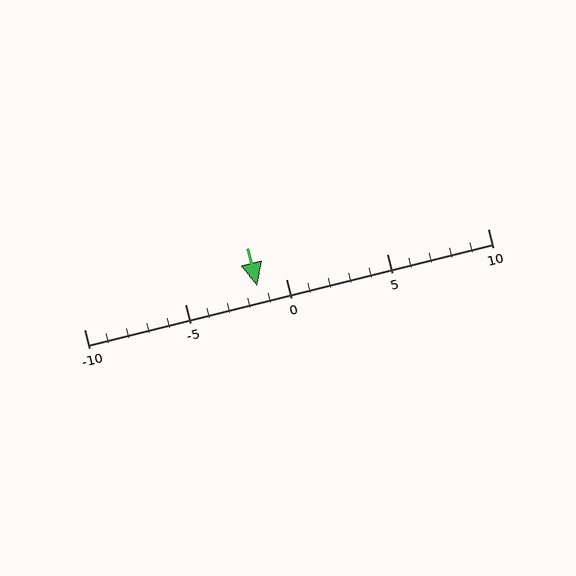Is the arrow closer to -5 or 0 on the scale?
The arrow is closer to 0.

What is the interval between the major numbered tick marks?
The major tick marks are spaced 5 units apart.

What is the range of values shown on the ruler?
The ruler shows values from -10 to 10.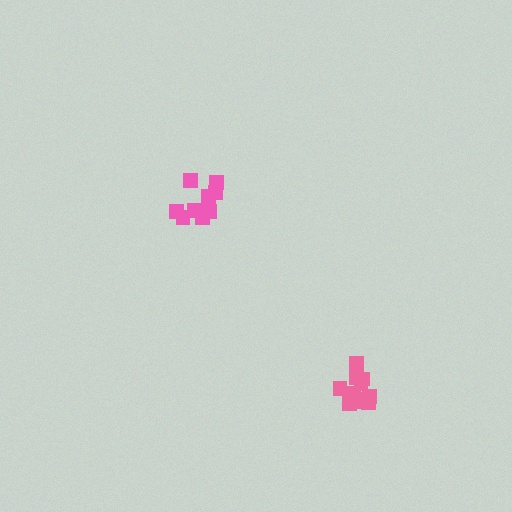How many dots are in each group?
Group 1: 9 dots, Group 2: 11 dots (20 total).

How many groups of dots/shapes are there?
There are 2 groups.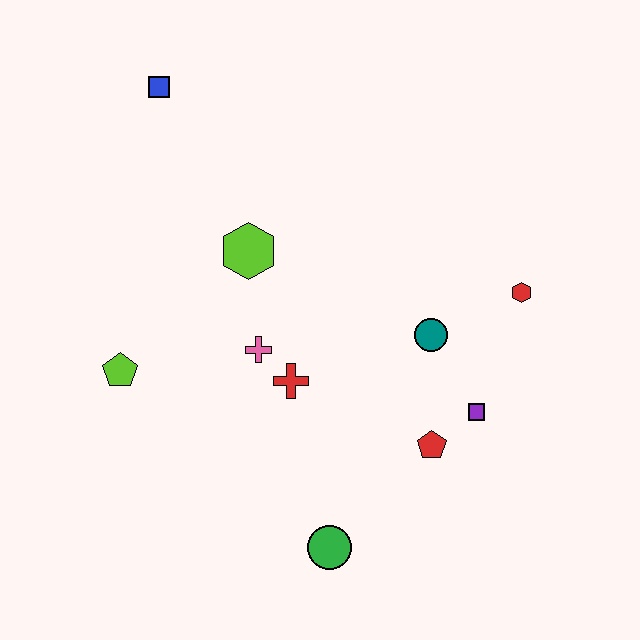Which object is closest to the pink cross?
The red cross is closest to the pink cross.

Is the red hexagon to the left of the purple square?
No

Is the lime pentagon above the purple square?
Yes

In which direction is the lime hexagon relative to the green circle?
The lime hexagon is above the green circle.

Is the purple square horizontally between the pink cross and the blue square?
No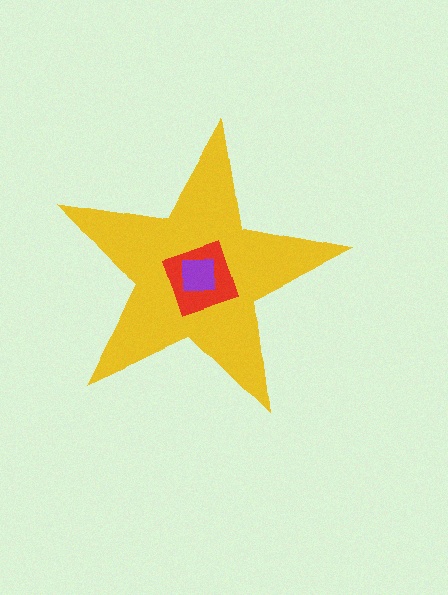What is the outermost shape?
The yellow star.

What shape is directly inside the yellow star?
The red diamond.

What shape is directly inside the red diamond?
The purple square.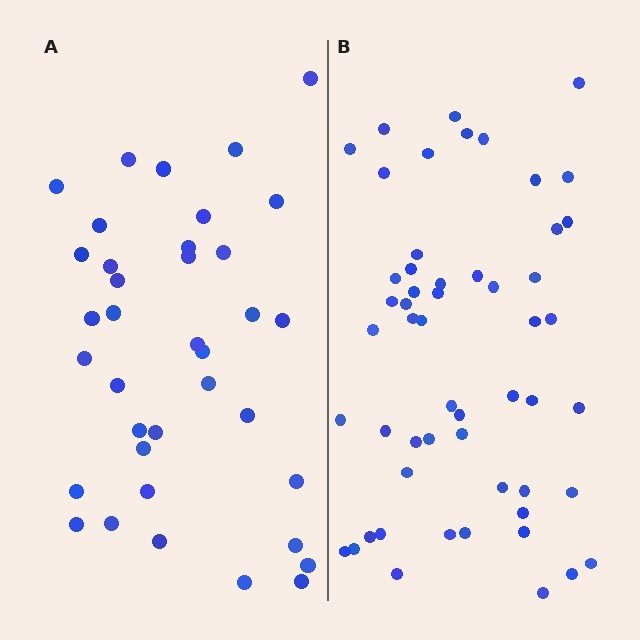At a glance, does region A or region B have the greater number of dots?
Region B (the right region) has more dots.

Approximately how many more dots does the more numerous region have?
Region B has approximately 15 more dots than region A.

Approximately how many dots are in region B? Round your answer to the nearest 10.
About 50 dots. (The exact count is 54, which rounds to 50.)